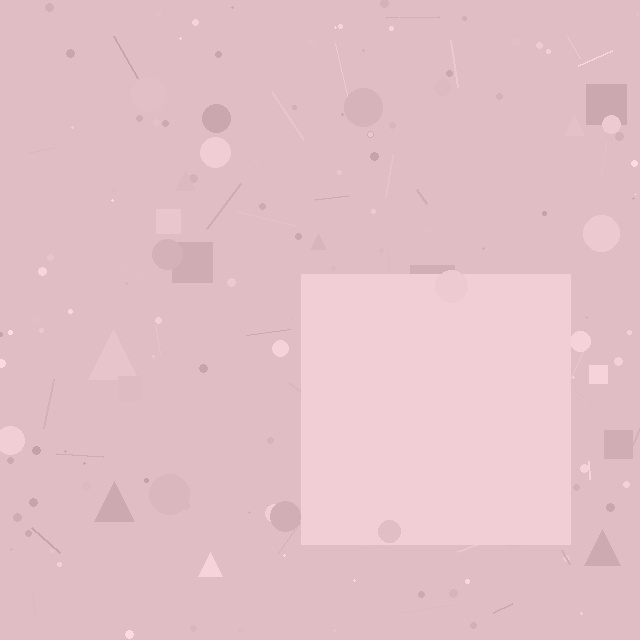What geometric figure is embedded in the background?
A square is embedded in the background.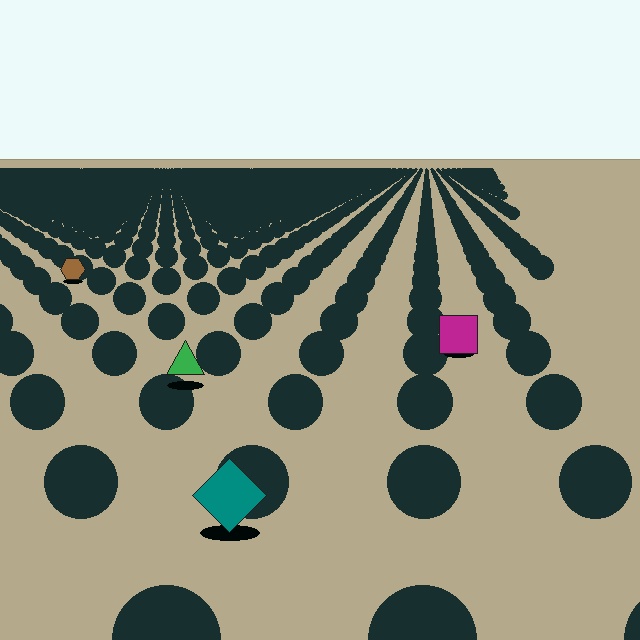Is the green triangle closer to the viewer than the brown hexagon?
Yes. The green triangle is closer — you can tell from the texture gradient: the ground texture is coarser near it.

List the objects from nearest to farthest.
From nearest to farthest: the teal diamond, the green triangle, the magenta square, the brown hexagon.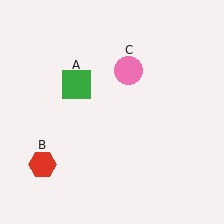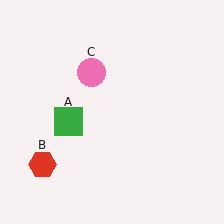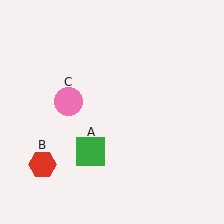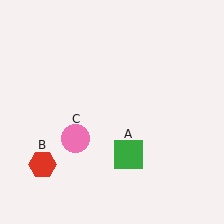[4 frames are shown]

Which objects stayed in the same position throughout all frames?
Red hexagon (object B) remained stationary.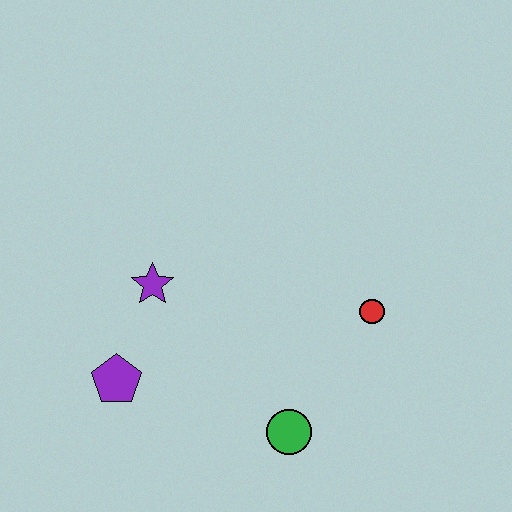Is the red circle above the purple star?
No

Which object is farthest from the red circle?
The purple pentagon is farthest from the red circle.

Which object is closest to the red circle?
The green circle is closest to the red circle.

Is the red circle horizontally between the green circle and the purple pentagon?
No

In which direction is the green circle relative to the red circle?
The green circle is below the red circle.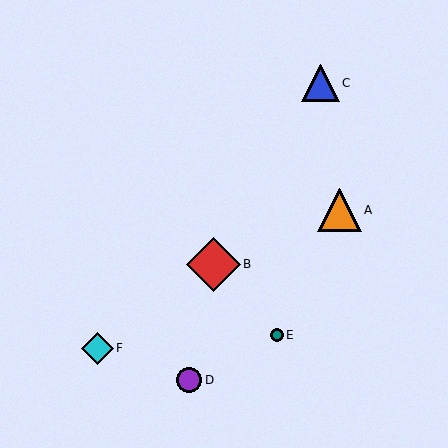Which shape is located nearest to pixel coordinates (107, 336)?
The cyan diamond (labeled F) at (97, 348) is nearest to that location.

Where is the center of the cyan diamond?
The center of the cyan diamond is at (97, 348).